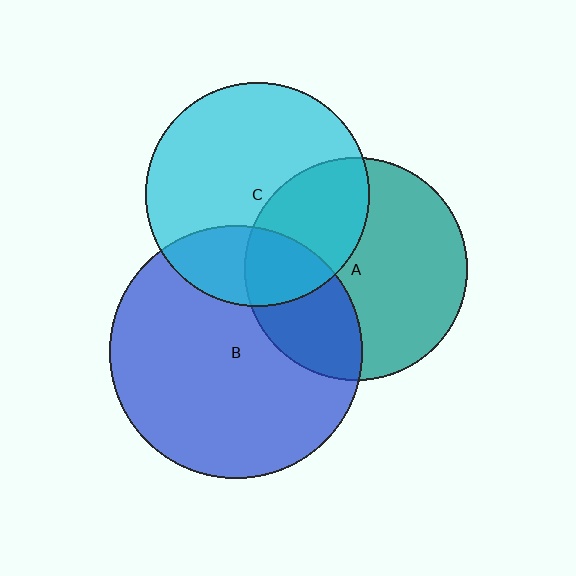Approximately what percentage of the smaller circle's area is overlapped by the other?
Approximately 25%.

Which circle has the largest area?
Circle B (blue).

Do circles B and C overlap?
Yes.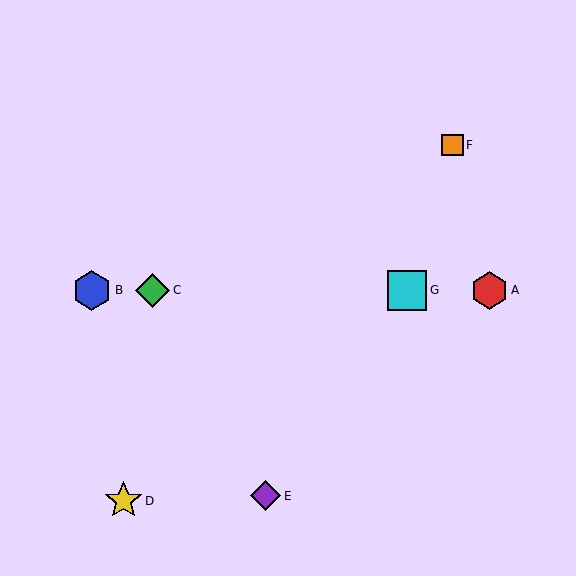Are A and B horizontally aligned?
Yes, both are at y≈290.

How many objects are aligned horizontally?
4 objects (A, B, C, G) are aligned horizontally.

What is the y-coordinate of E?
Object E is at y≈496.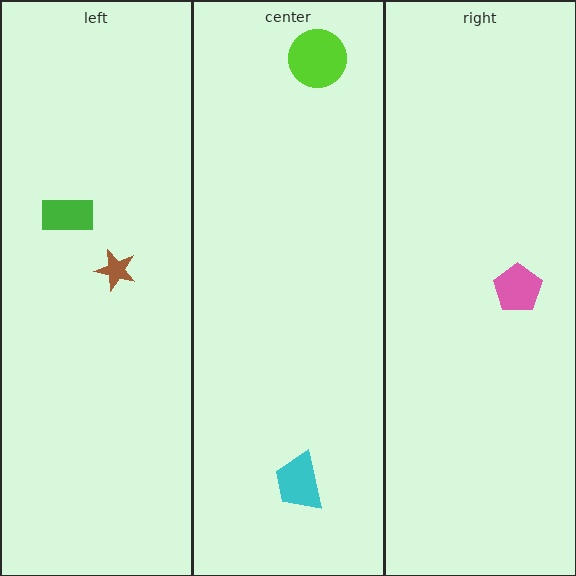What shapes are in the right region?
The pink pentagon.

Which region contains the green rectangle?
The left region.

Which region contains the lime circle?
The center region.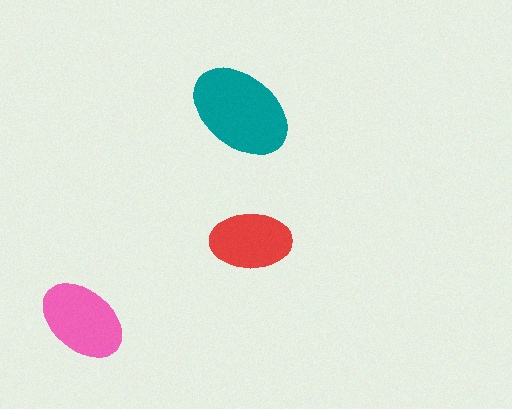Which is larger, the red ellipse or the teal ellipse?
The teal one.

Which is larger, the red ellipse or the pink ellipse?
The pink one.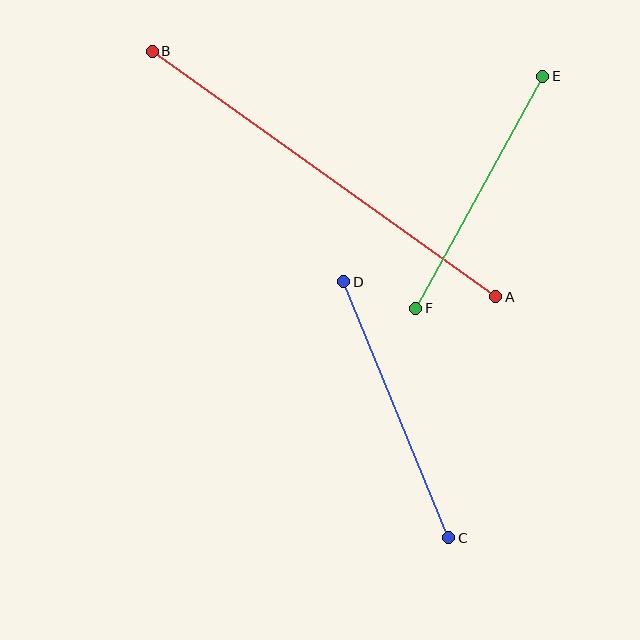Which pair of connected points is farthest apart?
Points A and B are farthest apart.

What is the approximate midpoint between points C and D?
The midpoint is at approximately (396, 410) pixels.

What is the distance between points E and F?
The distance is approximately 264 pixels.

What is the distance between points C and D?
The distance is approximately 276 pixels.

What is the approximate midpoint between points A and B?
The midpoint is at approximately (324, 174) pixels.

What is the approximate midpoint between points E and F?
The midpoint is at approximately (479, 192) pixels.